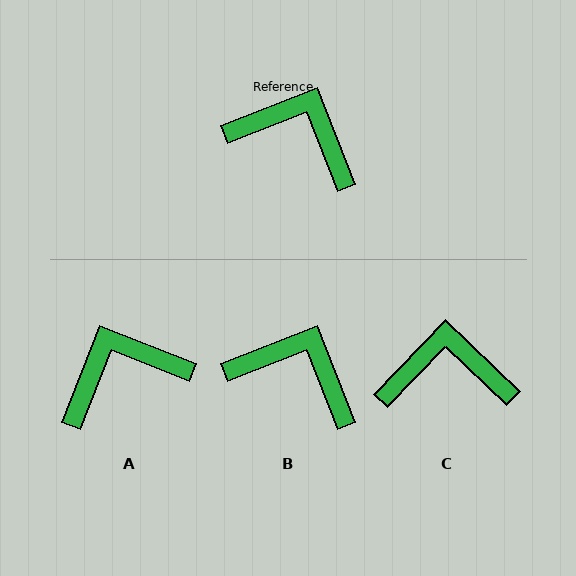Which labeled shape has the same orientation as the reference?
B.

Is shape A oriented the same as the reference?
No, it is off by about 47 degrees.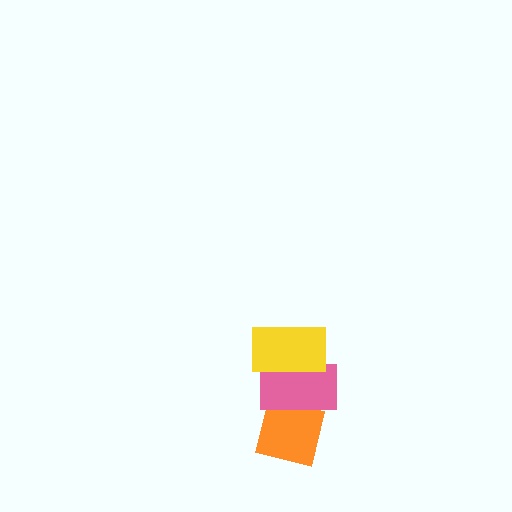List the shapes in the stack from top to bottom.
From top to bottom: the yellow rectangle, the pink rectangle, the orange square.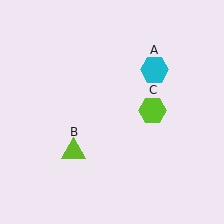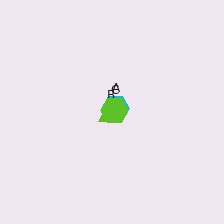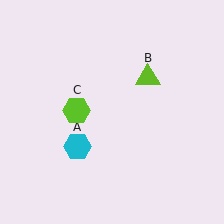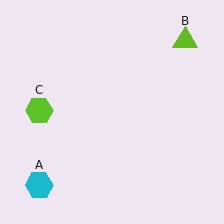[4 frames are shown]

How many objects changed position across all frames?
3 objects changed position: cyan hexagon (object A), lime triangle (object B), lime hexagon (object C).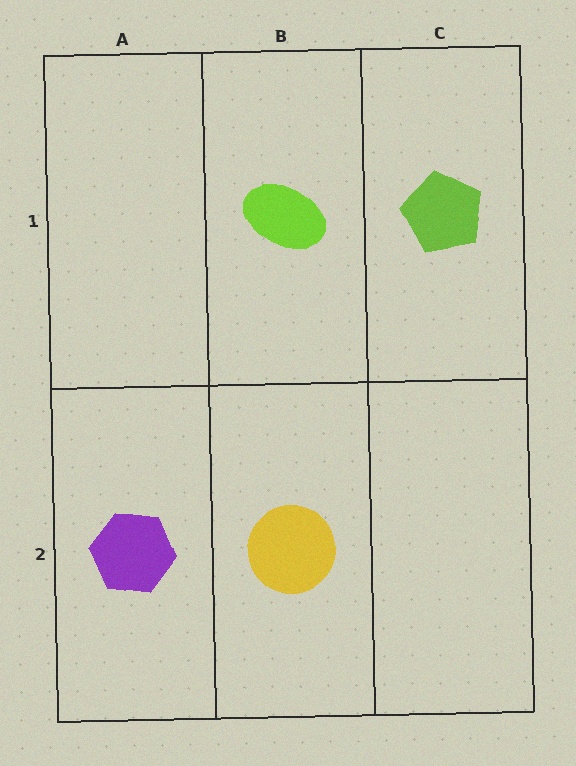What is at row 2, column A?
A purple hexagon.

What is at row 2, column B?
A yellow circle.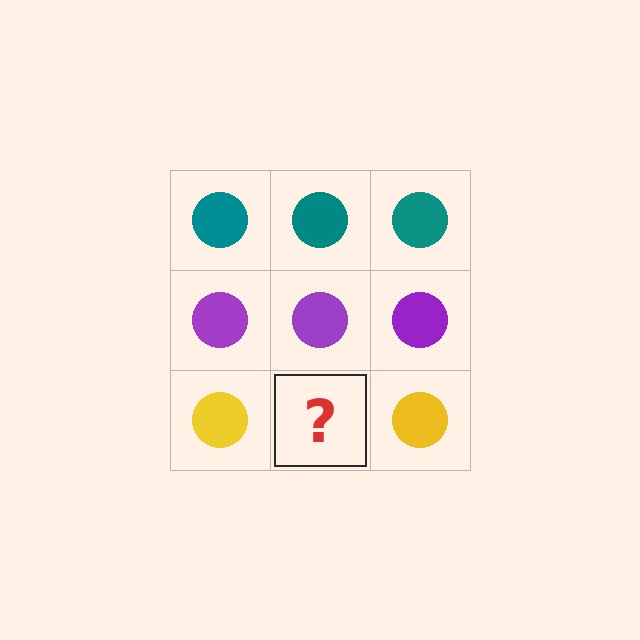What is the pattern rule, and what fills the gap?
The rule is that each row has a consistent color. The gap should be filled with a yellow circle.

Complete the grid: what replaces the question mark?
The question mark should be replaced with a yellow circle.